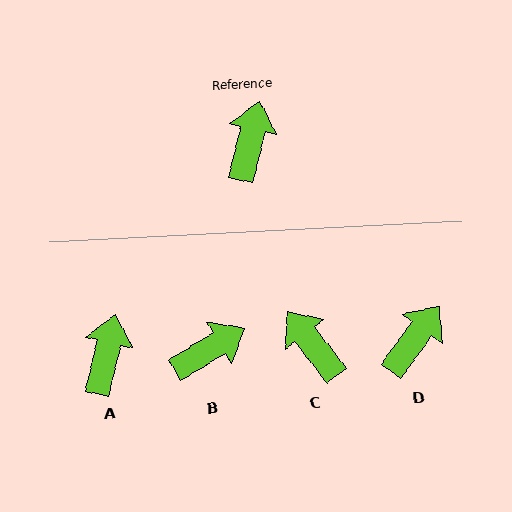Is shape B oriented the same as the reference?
No, it is off by about 45 degrees.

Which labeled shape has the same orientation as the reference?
A.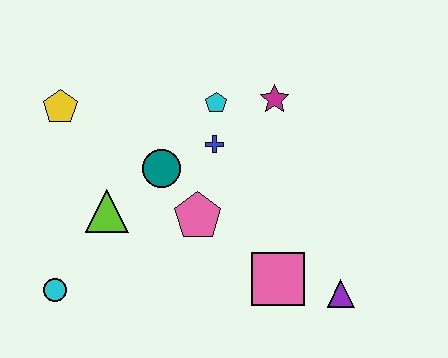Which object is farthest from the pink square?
The yellow pentagon is farthest from the pink square.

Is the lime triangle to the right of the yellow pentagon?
Yes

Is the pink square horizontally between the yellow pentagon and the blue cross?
No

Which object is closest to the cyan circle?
The lime triangle is closest to the cyan circle.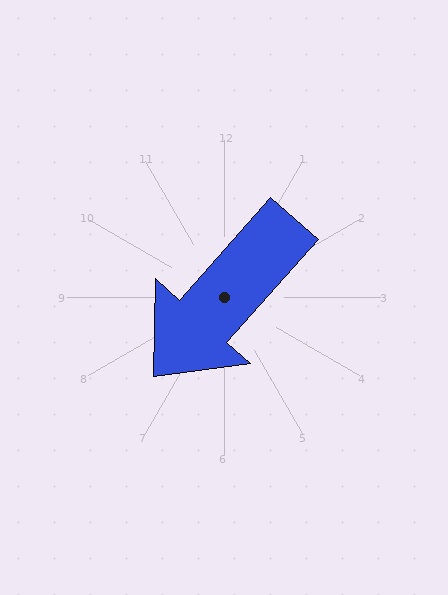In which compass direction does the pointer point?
Southwest.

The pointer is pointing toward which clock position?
Roughly 7 o'clock.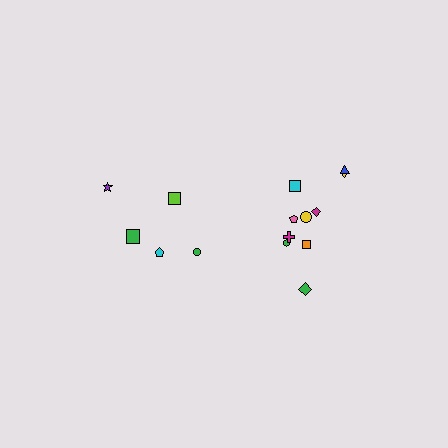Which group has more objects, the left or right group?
The right group.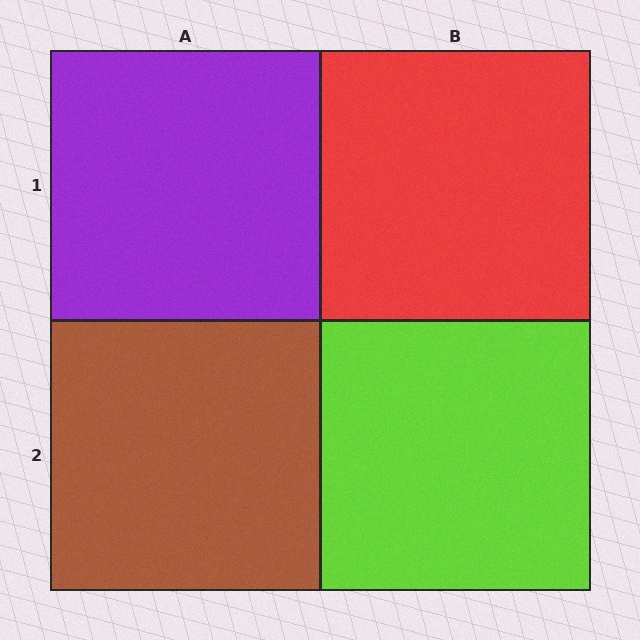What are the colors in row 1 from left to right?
Purple, red.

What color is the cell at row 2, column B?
Lime.